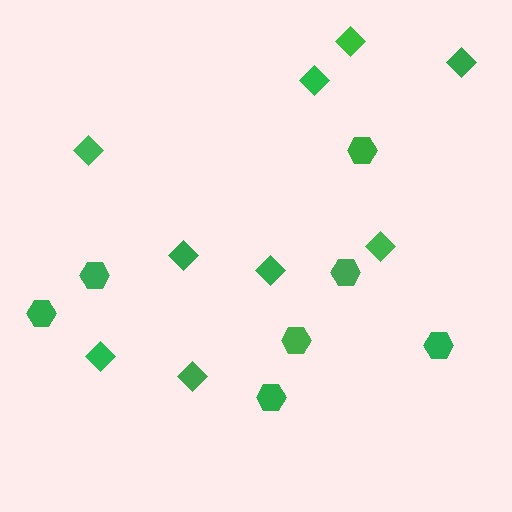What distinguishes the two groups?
There are 2 groups: one group of hexagons (7) and one group of diamonds (9).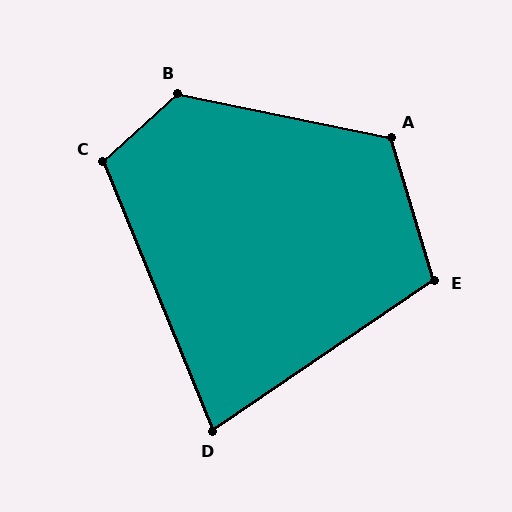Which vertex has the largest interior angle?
B, at approximately 126 degrees.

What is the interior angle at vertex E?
Approximately 107 degrees (obtuse).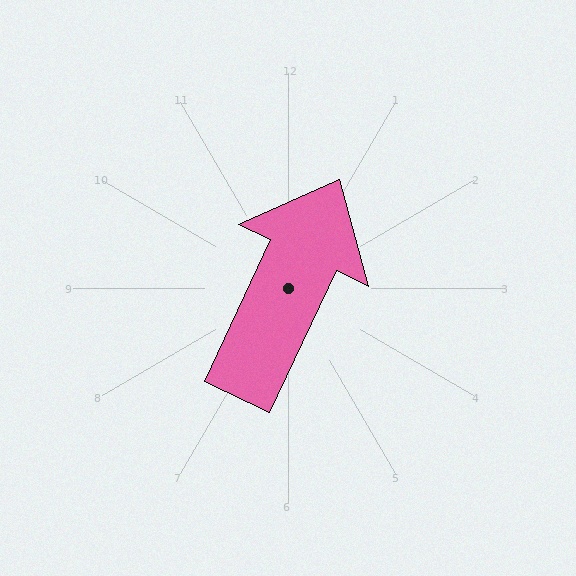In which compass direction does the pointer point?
Northeast.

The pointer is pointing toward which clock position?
Roughly 1 o'clock.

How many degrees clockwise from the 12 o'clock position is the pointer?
Approximately 25 degrees.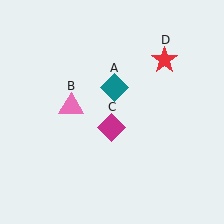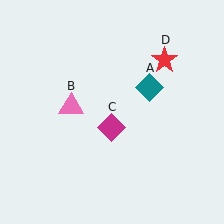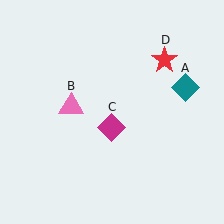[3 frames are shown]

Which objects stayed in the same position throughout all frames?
Pink triangle (object B) and magenta diamond (object C) and red star (object D) remained stationary.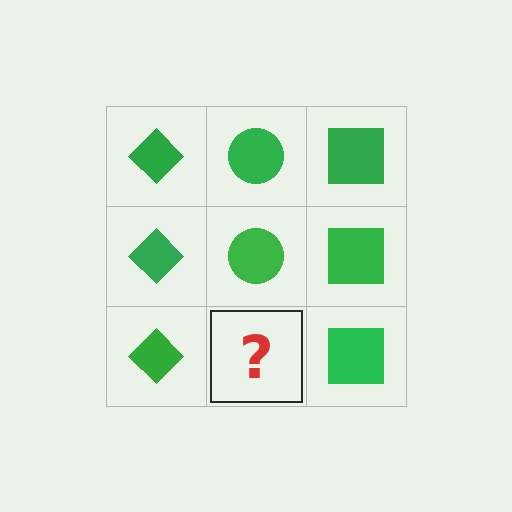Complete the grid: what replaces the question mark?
The question mark should be replaced with a green circle.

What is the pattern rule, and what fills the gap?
The rule is that each column has a consistent shape. The gap should be filled with a green circle.